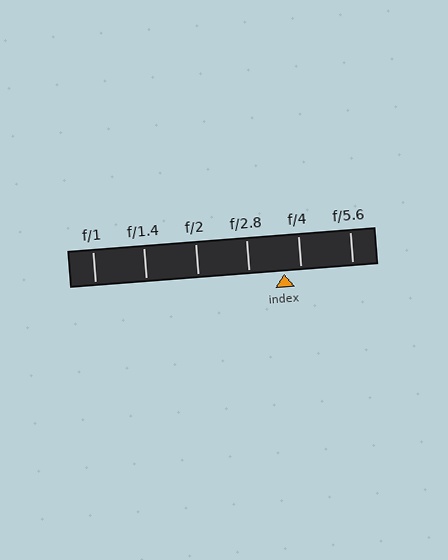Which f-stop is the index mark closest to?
The index mark is closest to f/4.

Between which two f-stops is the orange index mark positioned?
The index mark is between f/2.8 and f/4.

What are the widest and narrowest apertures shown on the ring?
The widest aperture shown is f/1 and the narrowest is f/5.6.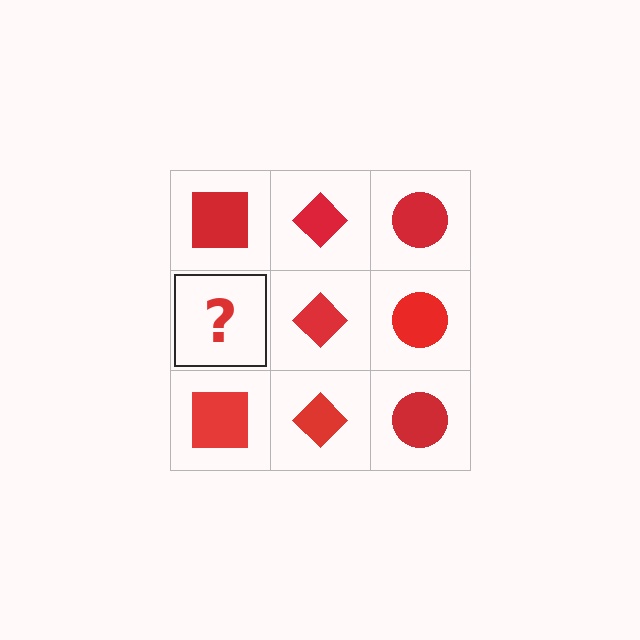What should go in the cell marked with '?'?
The missing cell should contain a red square.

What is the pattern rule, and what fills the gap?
The rule is that each column has a consistent shape. The gap should be filled with a red square.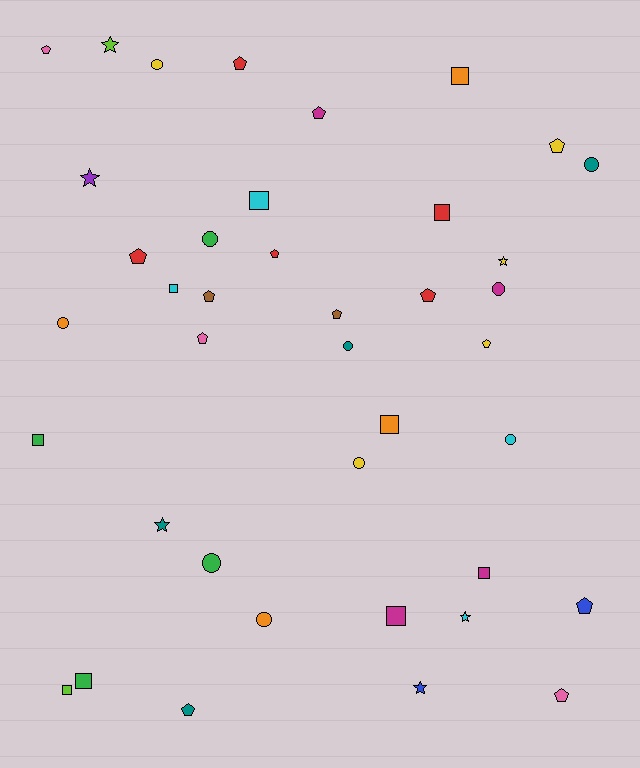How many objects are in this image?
There are 40 objects.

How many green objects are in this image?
There are 4 green objects.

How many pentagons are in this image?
There are 14 pentagons.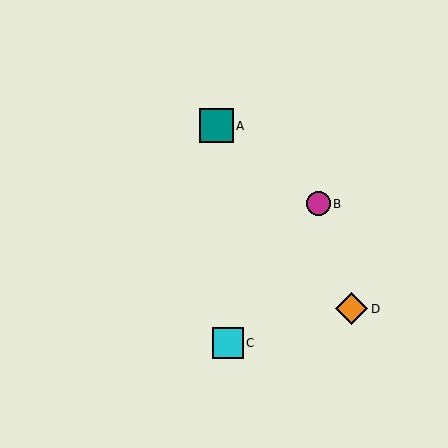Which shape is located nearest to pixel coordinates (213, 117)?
The teal square (labeled A) at (217, 126) is nearest to that location.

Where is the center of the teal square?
The center of the teal square is at (217, 126).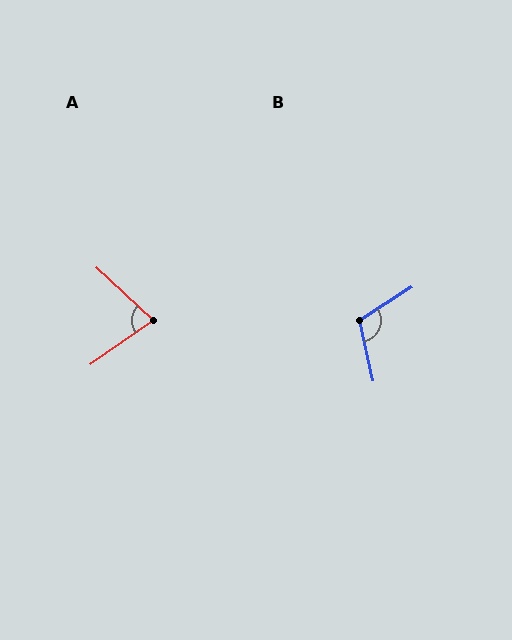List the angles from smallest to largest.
A (78°), B (110°).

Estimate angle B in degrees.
Approximately 110 degrees.